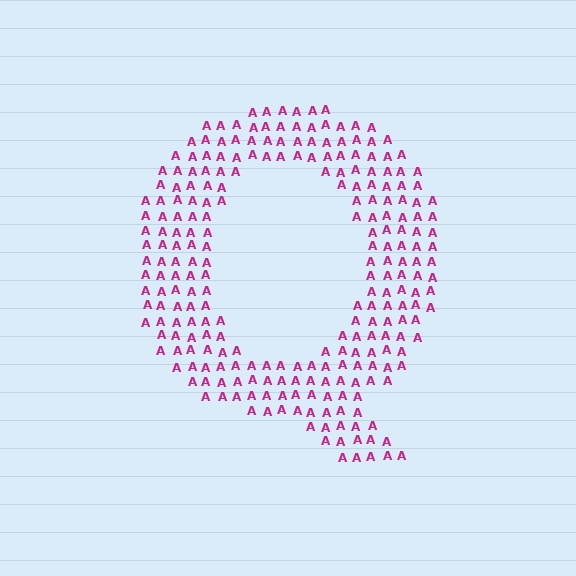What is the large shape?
The large shape is the letter Q.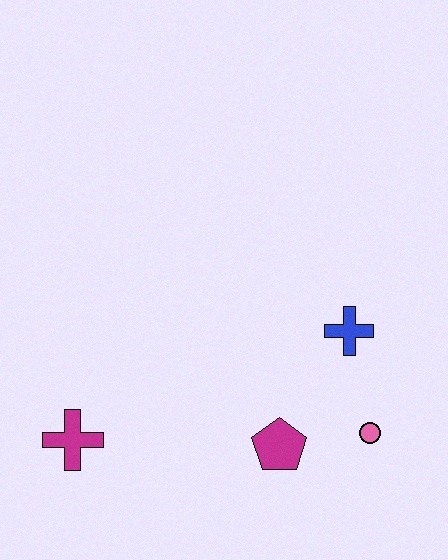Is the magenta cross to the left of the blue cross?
Yes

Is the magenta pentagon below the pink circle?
Yes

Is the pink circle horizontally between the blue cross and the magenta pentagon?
No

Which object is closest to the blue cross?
The pink circle is closest to the blue cross.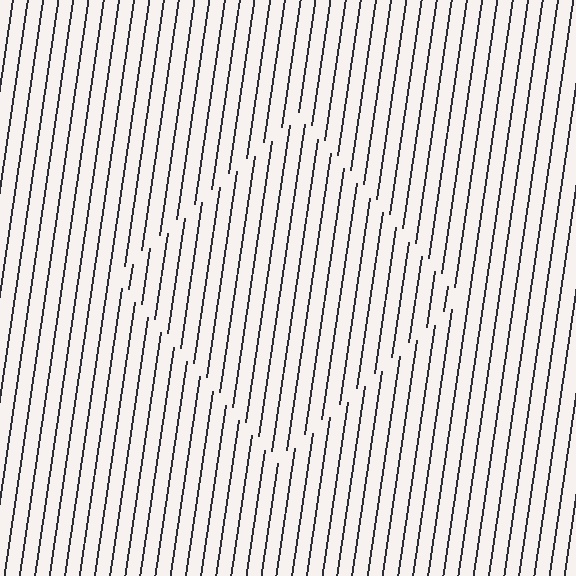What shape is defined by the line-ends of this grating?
An illusory square. The interior of the shape contains the same grating, shifted by half a period — the contour is defined by the phase discontinuity where line-ends from the inner and outer gratings abut.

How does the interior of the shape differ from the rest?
The interior of the shape contains the same grating, shifted by half a period — the contour is defined by the phase discontinuity where line-ends from the inner and outer gratings abut.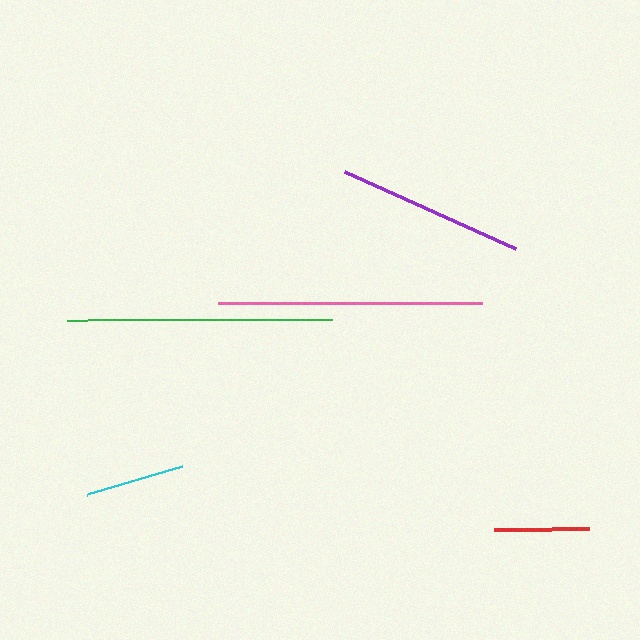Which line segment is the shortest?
The red line is the shortest at approximately 95 pixels.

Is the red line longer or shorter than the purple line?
The purple line is longer than the red line.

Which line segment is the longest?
The green line is the longest at approximately 265 pixels.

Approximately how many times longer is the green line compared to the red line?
The green line is approximately 2.8 times the length of the red line.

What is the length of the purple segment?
The purple segment is approximately 188 pixels long.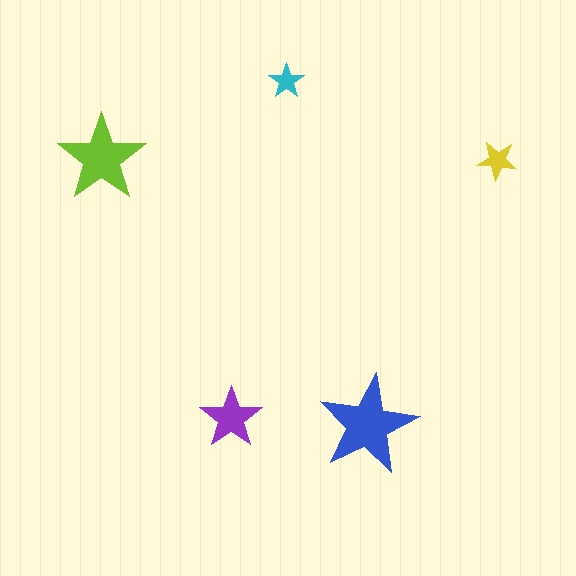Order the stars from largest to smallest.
the blue one, the lime one, the purple one, the yellow one, the cyan one.